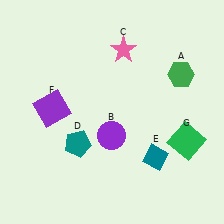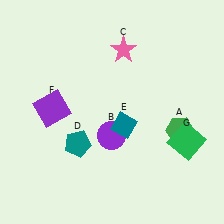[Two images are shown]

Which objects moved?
The objects that moved are: the green hexagon (A), the teal diamond (E).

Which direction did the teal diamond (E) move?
The teal diamond (E) moved up.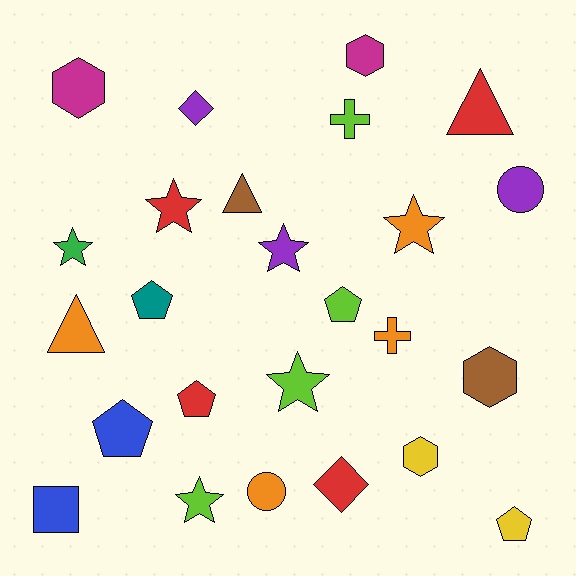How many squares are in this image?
There is 1 square.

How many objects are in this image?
There are 25 objects.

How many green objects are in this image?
There is 1 green object.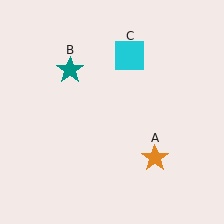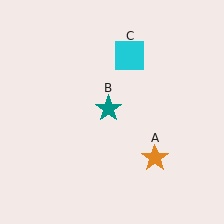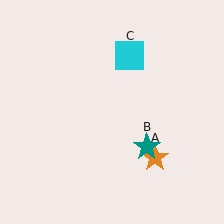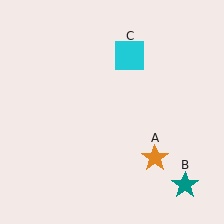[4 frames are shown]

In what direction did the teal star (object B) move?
The teal star (object B) moved down and to the right.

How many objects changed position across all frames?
1 object changed position: teal star (object B).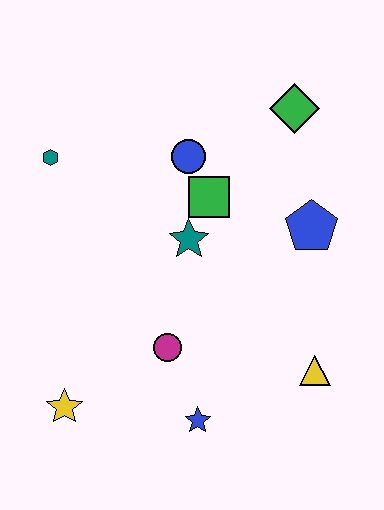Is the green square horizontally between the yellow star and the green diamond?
Yes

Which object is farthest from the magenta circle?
The green diamond is farthest from the magenta circle.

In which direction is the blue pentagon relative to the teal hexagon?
The blue pentagon is to the right of the teal hexagon.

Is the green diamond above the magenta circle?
Yes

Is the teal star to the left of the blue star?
Yes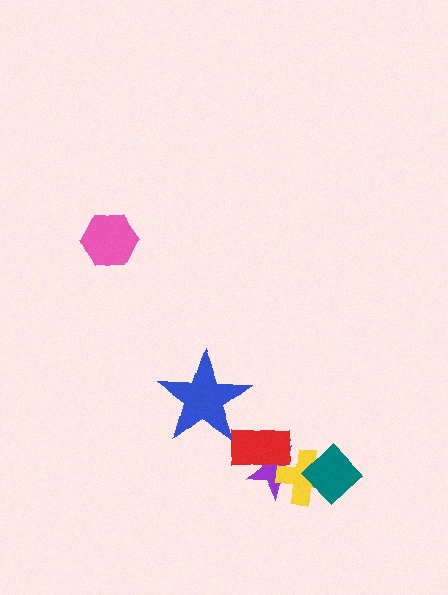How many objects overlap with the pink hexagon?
0 objects overlap with the pink hexagon.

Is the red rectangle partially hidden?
No, no other shape covers it.